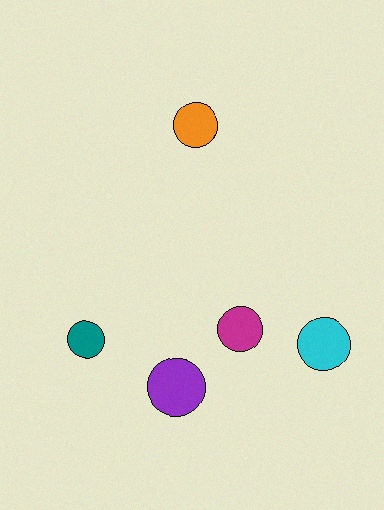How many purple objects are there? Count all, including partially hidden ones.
There is 1 purple object.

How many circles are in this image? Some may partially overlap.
There are 5 circles.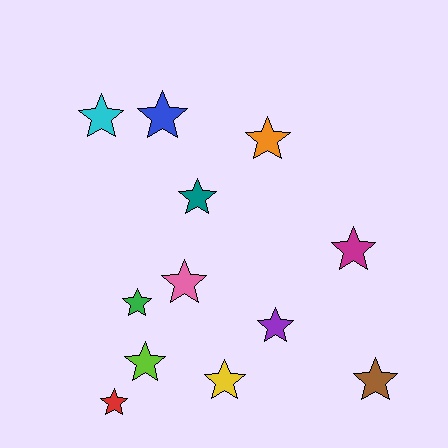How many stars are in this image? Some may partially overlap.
There are 12 stars.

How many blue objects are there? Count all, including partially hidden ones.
There is 1 blue object.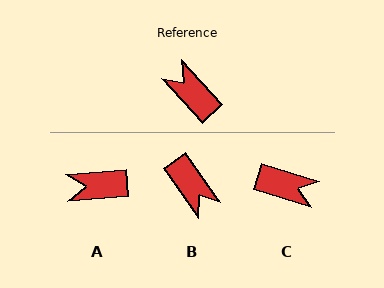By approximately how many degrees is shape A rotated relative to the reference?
Approximately 52 degrees counter-clockwise.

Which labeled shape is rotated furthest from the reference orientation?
B, about 172 degrees away.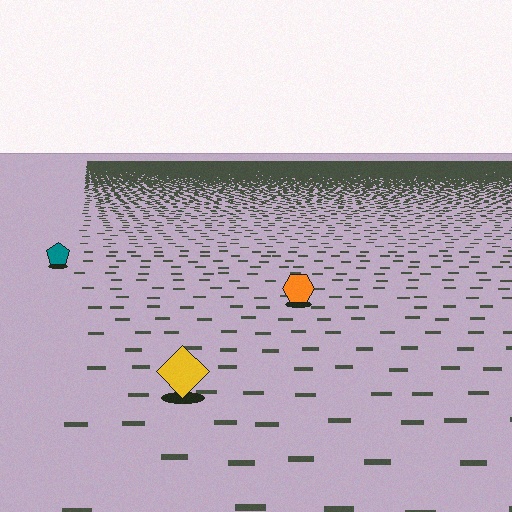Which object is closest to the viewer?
The yellow diamond is closest. The texture marks near it are larger and more spread out.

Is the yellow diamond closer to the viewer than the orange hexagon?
Yes. The yellow diamond is closer — you can tell from the texture gradient: the ground texture is coarser near it.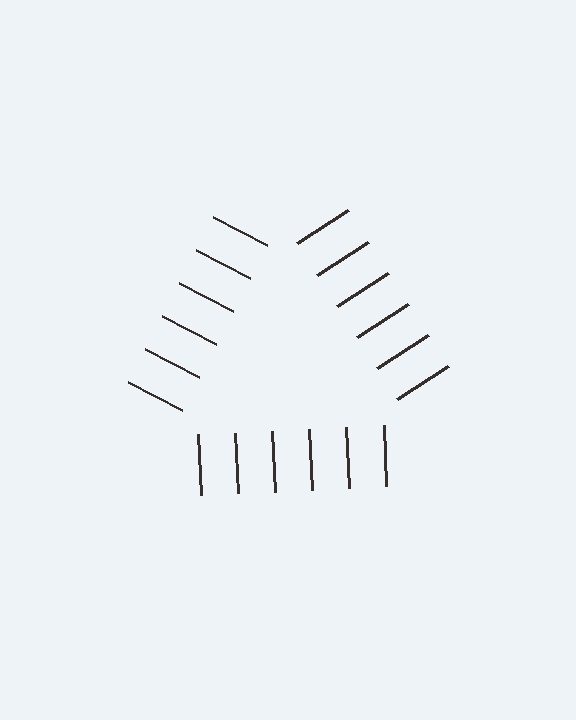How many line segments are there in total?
18 — 6 along each of the 3 edges.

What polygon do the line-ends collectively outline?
An illusory triangle — the line segments terminate on its edges but no continuous stroke is drawn.